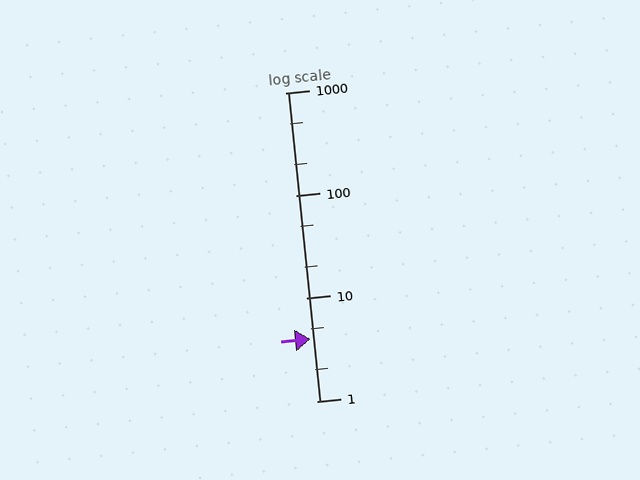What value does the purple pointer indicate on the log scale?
The pointer indicates approximately 4.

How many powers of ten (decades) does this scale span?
The scale spans 3 decades, from 1 to 1000.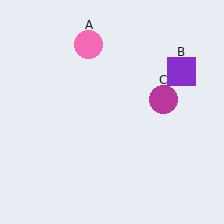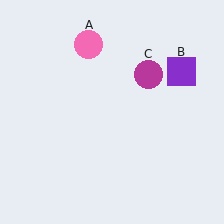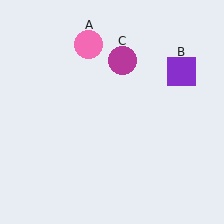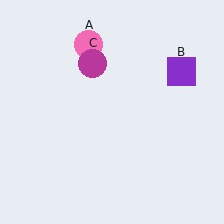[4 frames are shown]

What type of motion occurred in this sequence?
The magenta circle (object C) rotated counterclockwise around the center of the scene.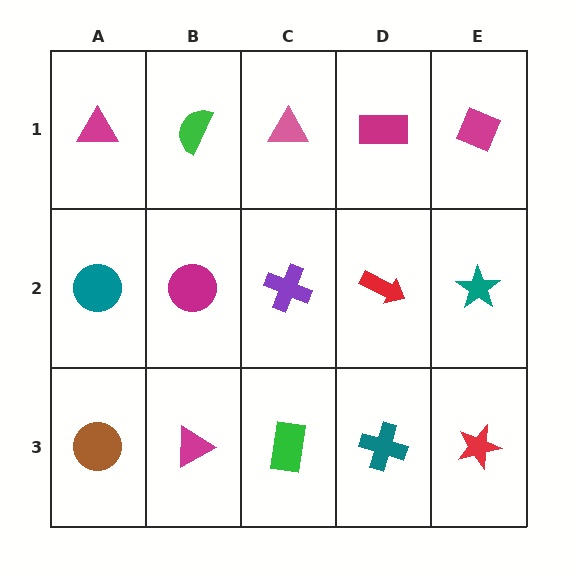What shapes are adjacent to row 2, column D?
A magenta rectangle (row 1, column D), a teal cross (row 3, column D), a purple cross (row 2, column C), a teal star (row 2, column E).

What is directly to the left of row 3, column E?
A teal cross.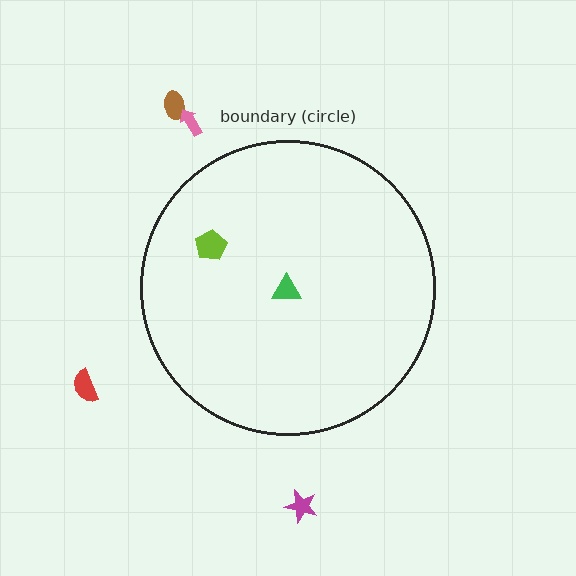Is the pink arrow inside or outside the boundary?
Outside.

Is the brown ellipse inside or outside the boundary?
Outside.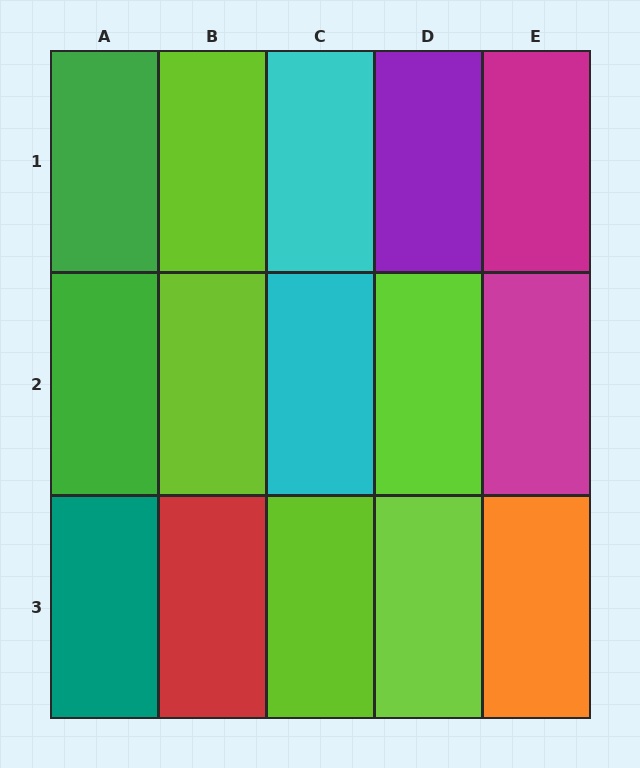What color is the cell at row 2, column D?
Lime.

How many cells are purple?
1 cell is purple.